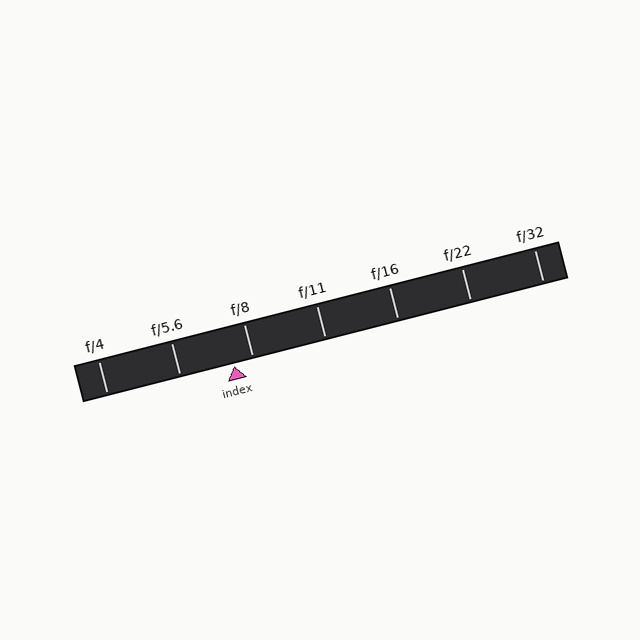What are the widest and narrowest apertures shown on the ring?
The widest aperture shown is f/4 and the narrowest is f/32.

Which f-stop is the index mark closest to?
The index mark is closest to f/8.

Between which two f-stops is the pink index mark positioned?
The index mark is between f/5.6 and f/8.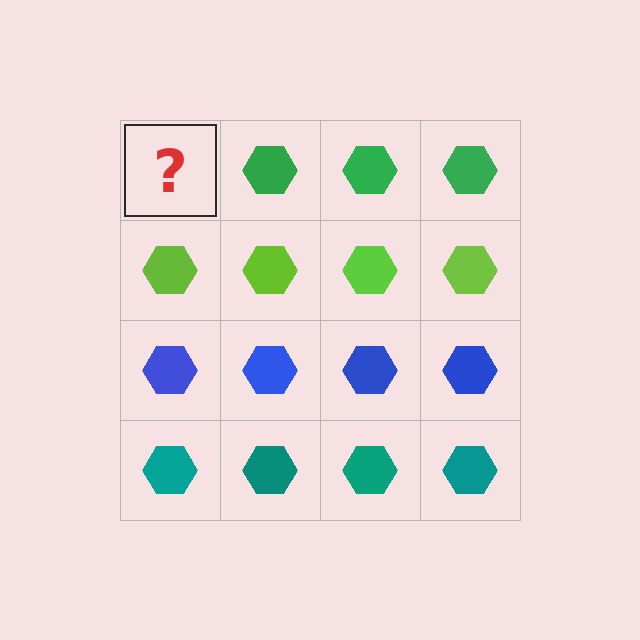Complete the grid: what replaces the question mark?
The question mark should be replaced with a green hexagon.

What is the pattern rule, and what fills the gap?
The rule is that each row has a consistent color. The gap should be filled with a green hexagon.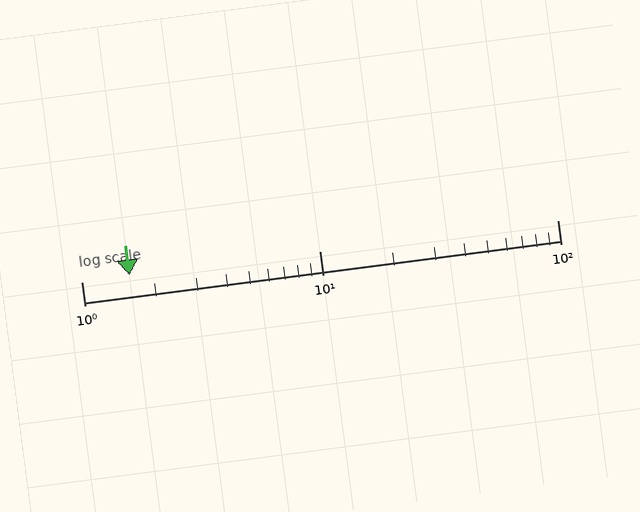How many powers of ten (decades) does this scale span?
The scale spans 2 decades, from 1 to 100.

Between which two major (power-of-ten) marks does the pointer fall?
The pointer is between 1 and 10.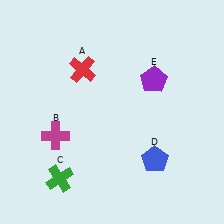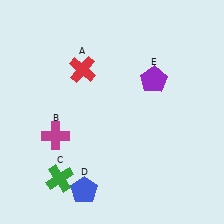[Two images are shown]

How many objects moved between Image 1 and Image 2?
1 object moved between the two images.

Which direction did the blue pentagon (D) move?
The blue pentagon (D) moved left.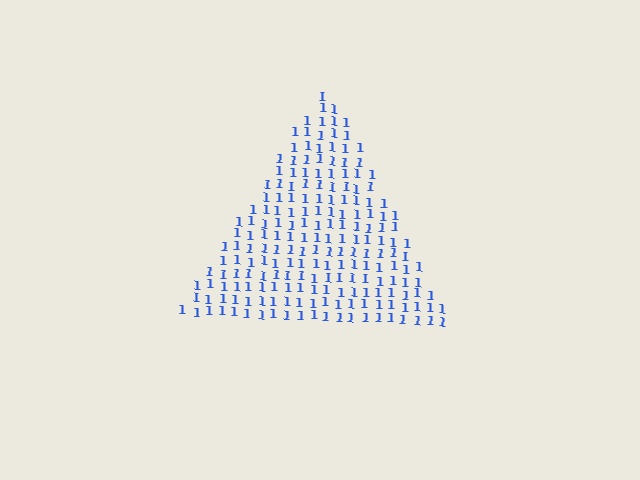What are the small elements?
The small elements are digit 1's.